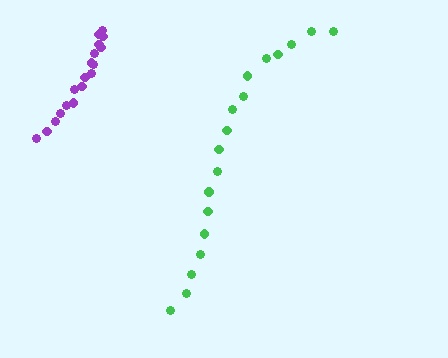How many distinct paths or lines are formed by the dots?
There are 2 distinct paths.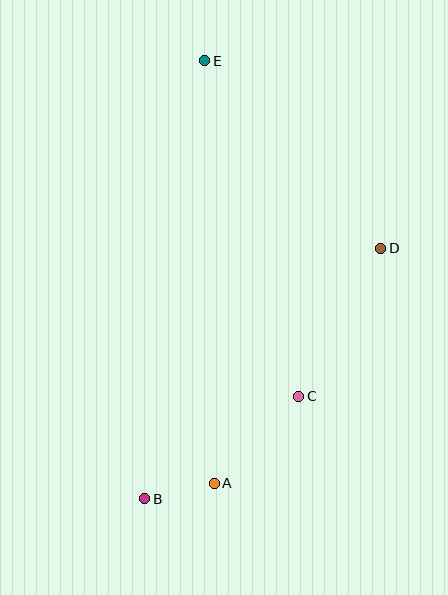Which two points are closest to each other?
Points A and B are closest to each other.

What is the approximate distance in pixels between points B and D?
The distance between B and D is approximately 344 pixels.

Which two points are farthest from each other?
Points B and E are farthest from each other.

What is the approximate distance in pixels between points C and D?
The distance between C and D is approximately 169 pixels.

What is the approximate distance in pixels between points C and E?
The distance between C and E is approximately 348 pixels.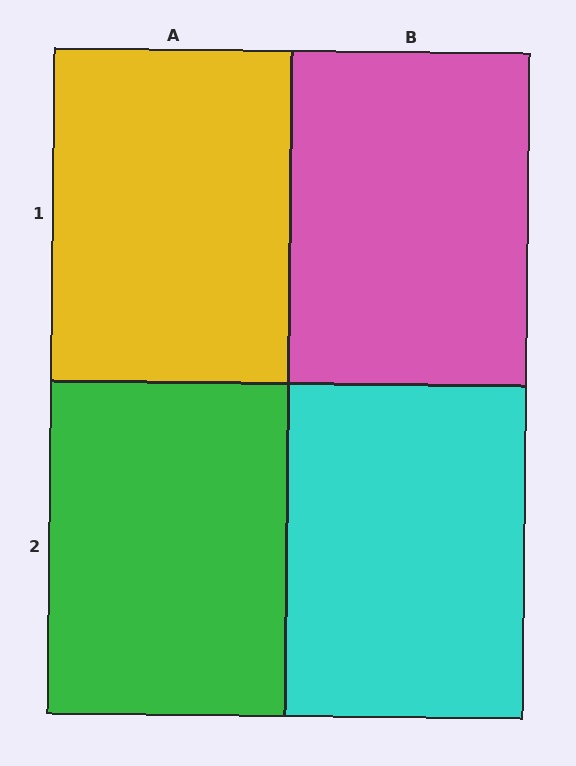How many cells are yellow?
1 cell is yellow.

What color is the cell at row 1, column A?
Yellow.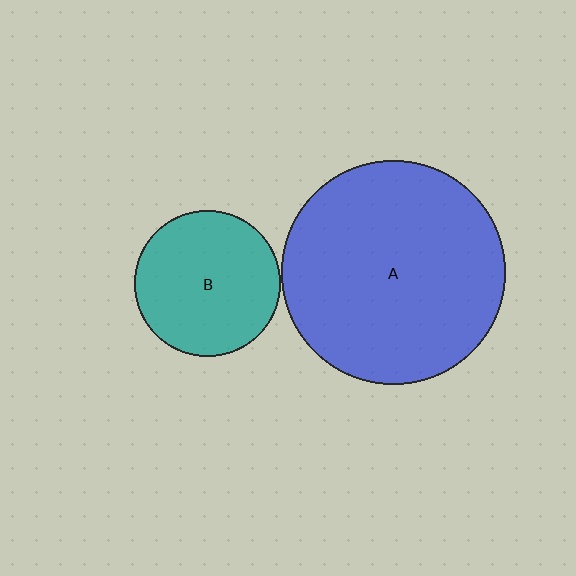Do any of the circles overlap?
No, none of the circles overlap.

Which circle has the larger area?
Circle A (blue).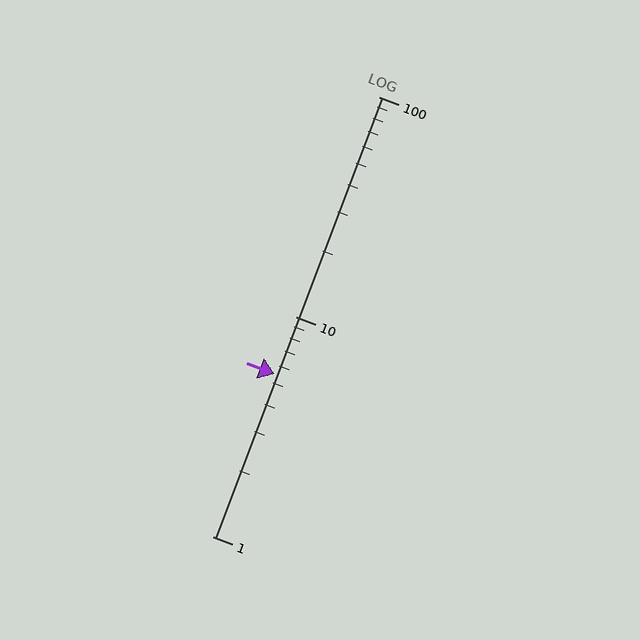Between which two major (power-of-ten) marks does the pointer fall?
The pointer is between 1 and 10.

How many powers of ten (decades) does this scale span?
The scale spans 2 decades, from 1 to 100.